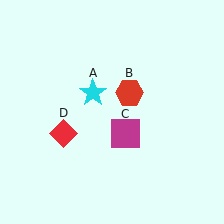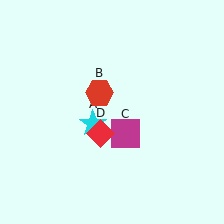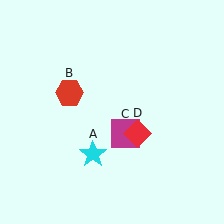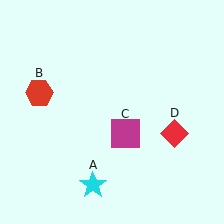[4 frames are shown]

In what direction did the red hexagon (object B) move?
The red hexagon (object B) moved left.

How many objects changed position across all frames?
3 objects changed position: cyan star (object A), red hexagon (object B), red diamond (object D).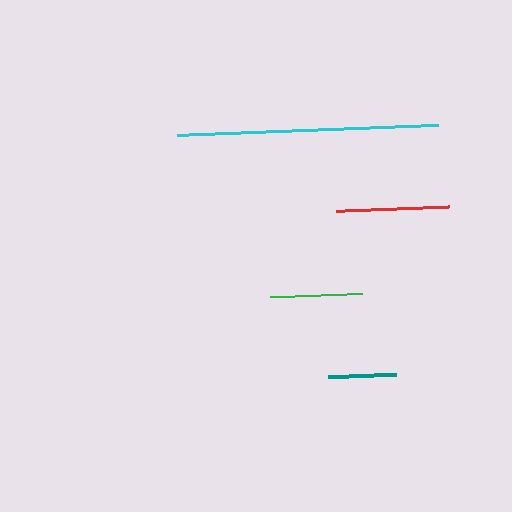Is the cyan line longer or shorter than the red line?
The cyan line is longer than the red line.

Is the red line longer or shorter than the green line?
The red line is longer than the green line.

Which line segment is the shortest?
The teal line is the shortest at approximately 68 pixels.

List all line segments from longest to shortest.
From longest to shortest: cyan, red, green, teal.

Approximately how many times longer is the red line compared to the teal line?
The red line is approximately 1.7 times the length of the teal line.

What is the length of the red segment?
The red segment is approximately 113 pixels long.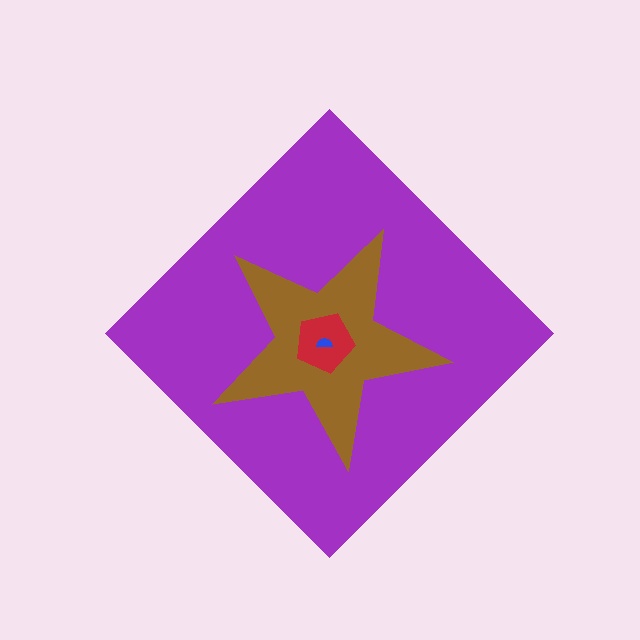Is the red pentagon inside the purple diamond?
Yes.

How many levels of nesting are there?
4.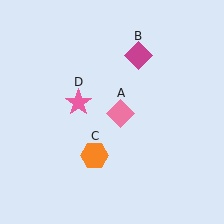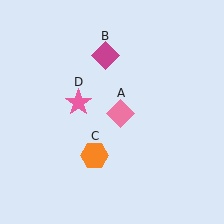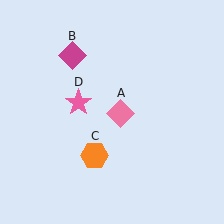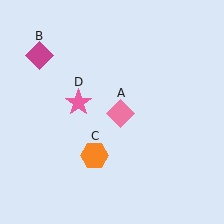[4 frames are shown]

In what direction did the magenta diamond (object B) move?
The magenta diamond (object B) moved left.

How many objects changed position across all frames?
1 object changed position: magenta diamond (object B).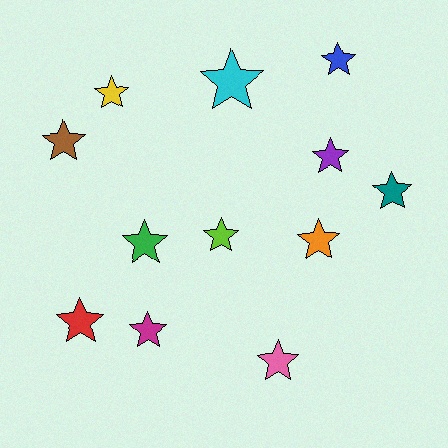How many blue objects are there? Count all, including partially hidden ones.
There is 1 blue object.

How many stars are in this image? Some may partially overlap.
There are 12 stars.